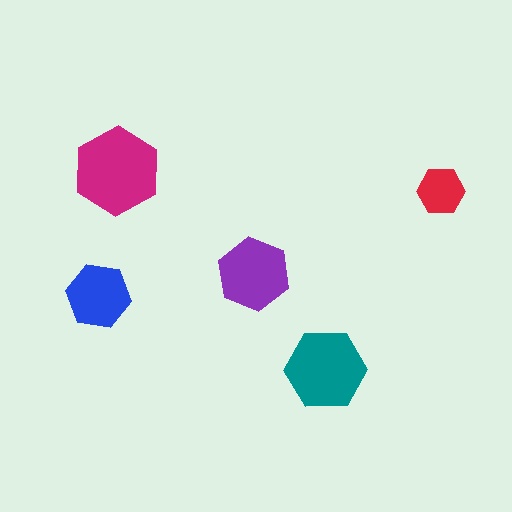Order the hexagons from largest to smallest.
the magenta one, the teal one, the purple one, the blue one, the red one.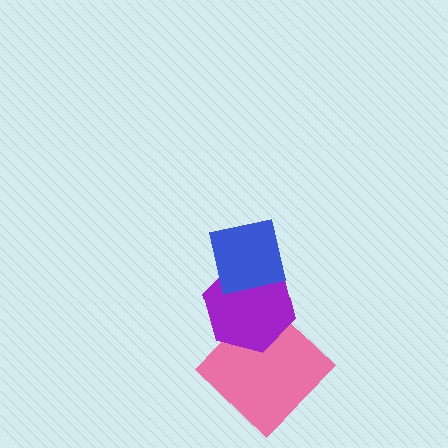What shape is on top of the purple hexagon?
The blue square is on top of the purple hexagon.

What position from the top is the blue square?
The blue square is 1st from the top.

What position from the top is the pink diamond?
The pink diamond is 3rd from the top.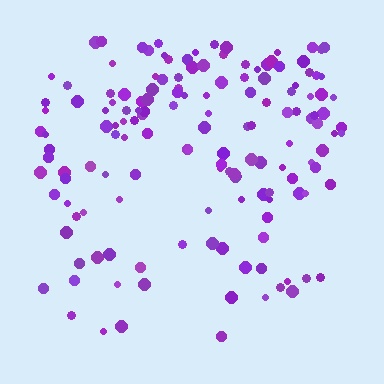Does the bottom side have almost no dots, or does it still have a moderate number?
Still a moderate number, just noticeably fewer than the top.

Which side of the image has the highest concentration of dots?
The top.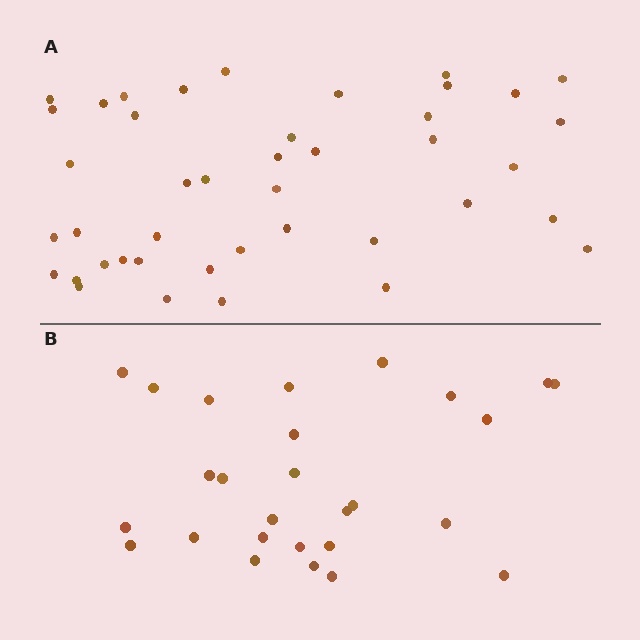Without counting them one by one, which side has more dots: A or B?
Region A (the top region) has more dots.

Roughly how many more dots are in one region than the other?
Region A has approximately 15 more dots than region B.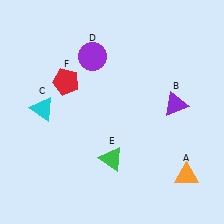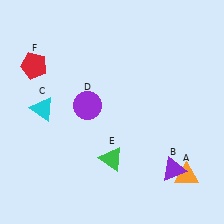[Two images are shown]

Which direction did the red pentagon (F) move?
The red pentagon (F) moved left.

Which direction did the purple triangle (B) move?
The purple triangle (B) moved down.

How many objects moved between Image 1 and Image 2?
3 objects moved between the two images.